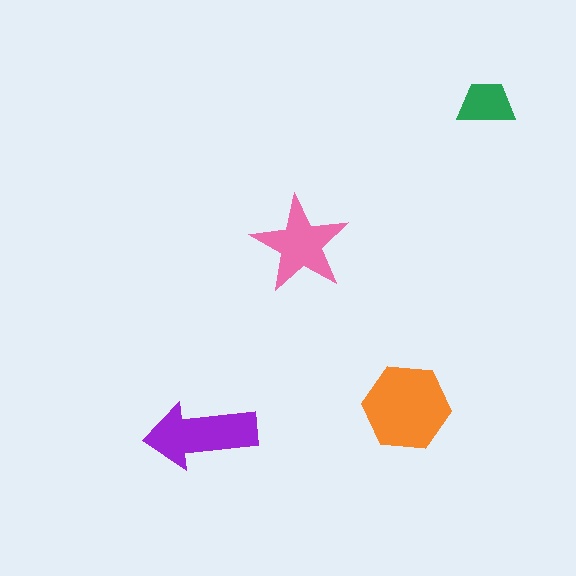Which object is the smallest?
The green trapezoid.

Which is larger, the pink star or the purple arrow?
The purple arrow.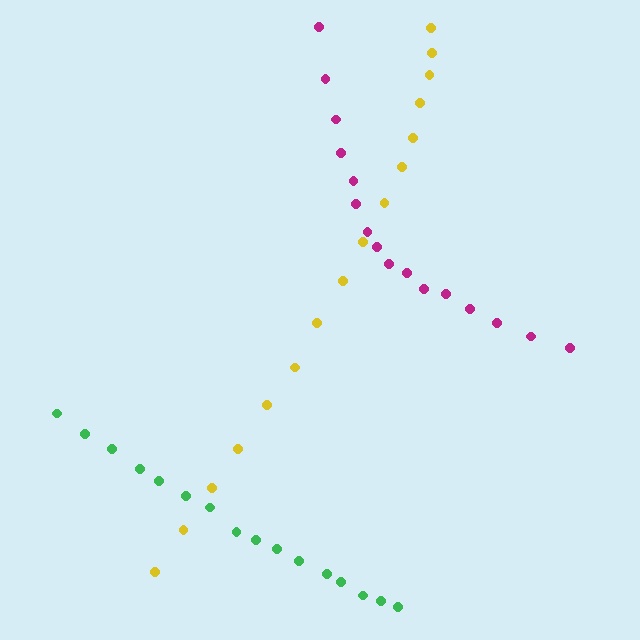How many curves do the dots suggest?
There are 3 distinct paths.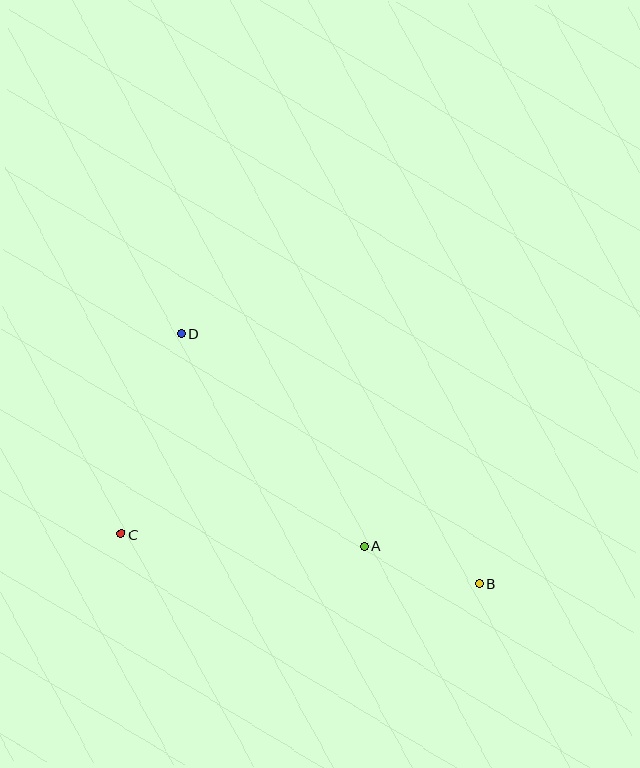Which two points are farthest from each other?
Points B and D are farthest from each other.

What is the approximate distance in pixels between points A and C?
The distance between A and C is approximately 243 pixels.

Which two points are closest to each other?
Points A and B are closest to each other.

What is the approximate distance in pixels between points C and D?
The distance between C and D is approximately 209 pixels.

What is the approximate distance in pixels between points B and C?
The distance between B and C is approximately 362 pixels.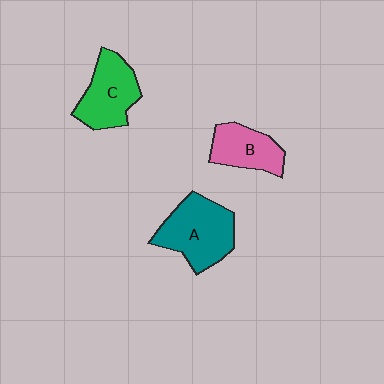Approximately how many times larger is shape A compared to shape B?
Approximately 1.5 times.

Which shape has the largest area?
Shape A (teal).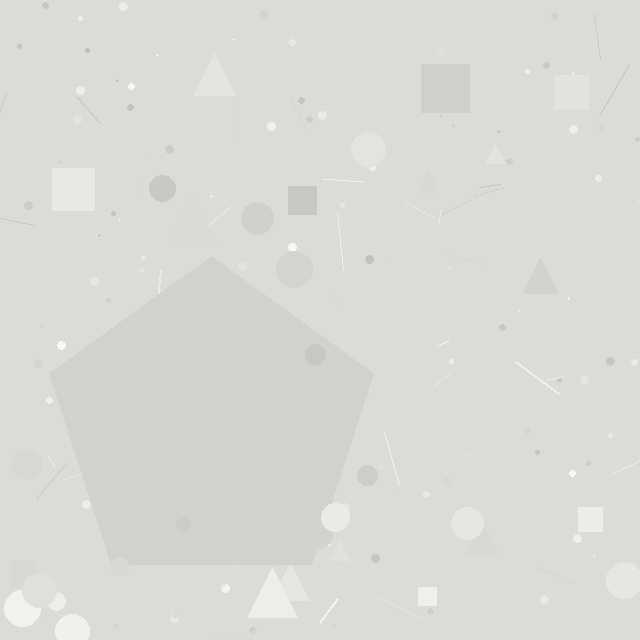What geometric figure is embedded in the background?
A pentagon is embedded in the background.